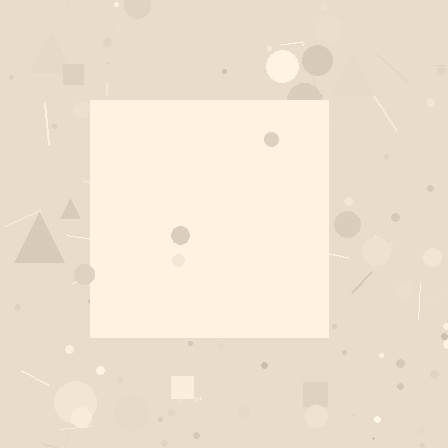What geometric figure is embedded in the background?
A square is embedded in the background.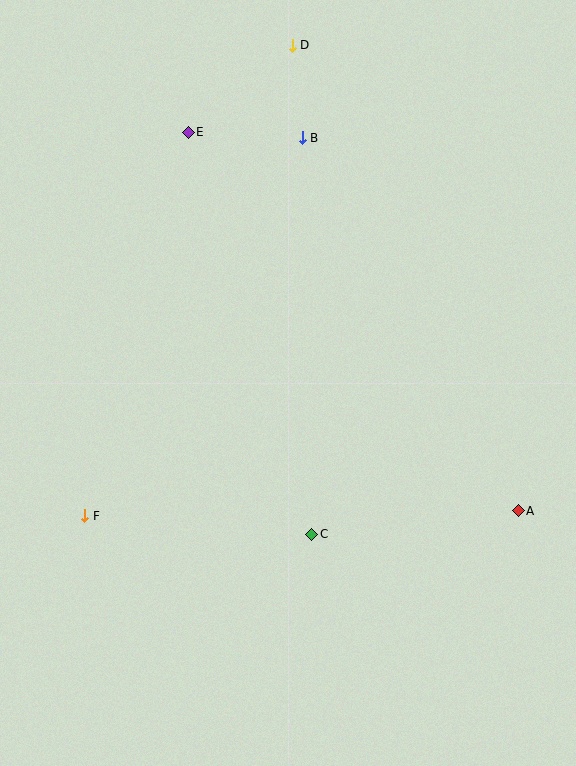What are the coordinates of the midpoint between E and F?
The midpoint between E and F is at (136, 324).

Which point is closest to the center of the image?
Point C at (312, 534) is closest to the center.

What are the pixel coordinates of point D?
Point D is at (292, 45).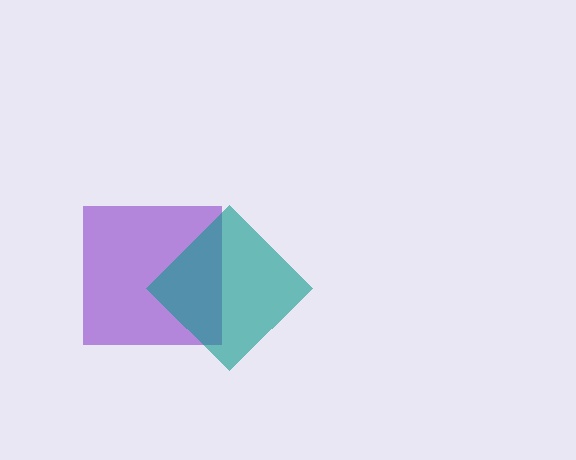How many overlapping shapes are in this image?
There are 2 overlapping shapes in the image.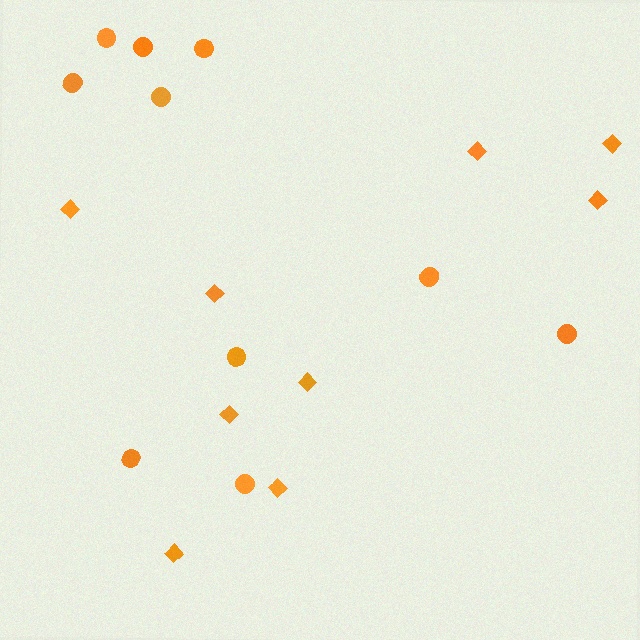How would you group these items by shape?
There are 2 groups: one group of diamonds (9) and one group of circles (10).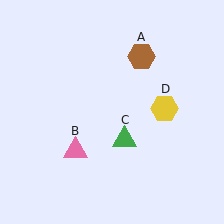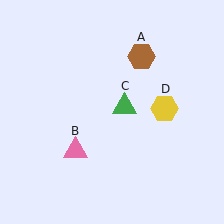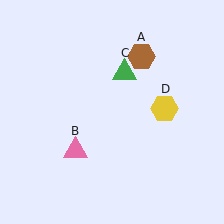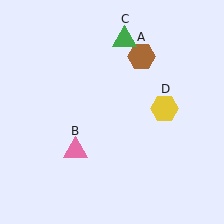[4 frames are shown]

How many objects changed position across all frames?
1 object changed position: green triangle (object C).